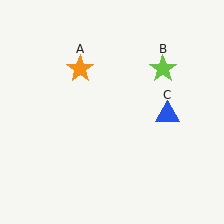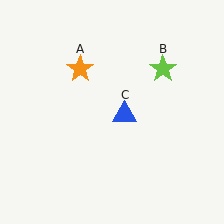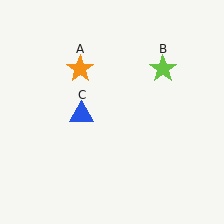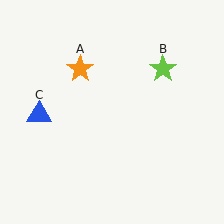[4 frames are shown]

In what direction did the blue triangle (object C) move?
The blue triangle (object C) moved left.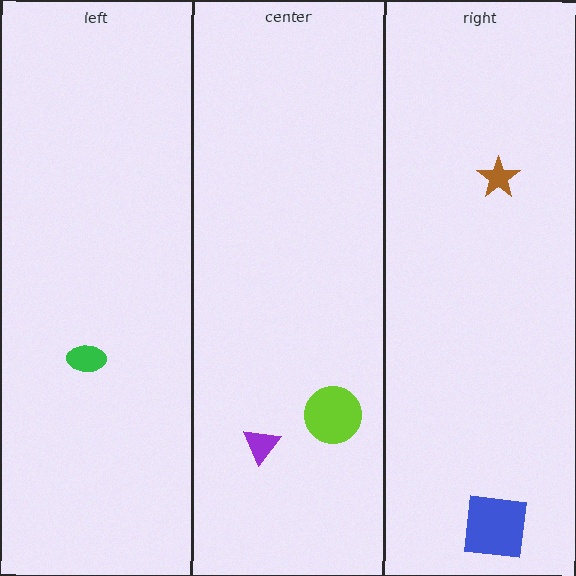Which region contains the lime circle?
The center region.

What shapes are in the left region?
The green ellipse.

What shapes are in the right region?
The blue square, the brown star.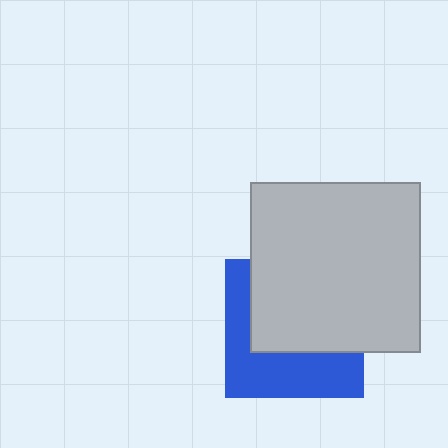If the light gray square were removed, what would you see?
You would see the complete blue square.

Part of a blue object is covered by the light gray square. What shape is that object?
It is a square.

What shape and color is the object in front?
The object in front is a light gray square.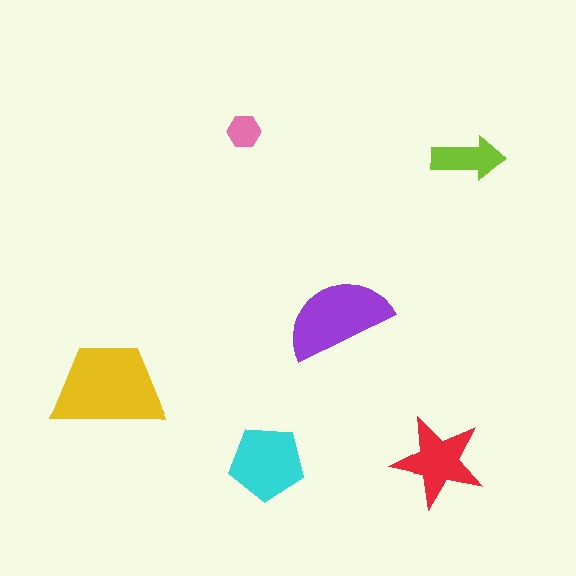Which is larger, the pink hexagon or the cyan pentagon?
The cyan pentagon.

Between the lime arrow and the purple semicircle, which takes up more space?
The purple semicircle.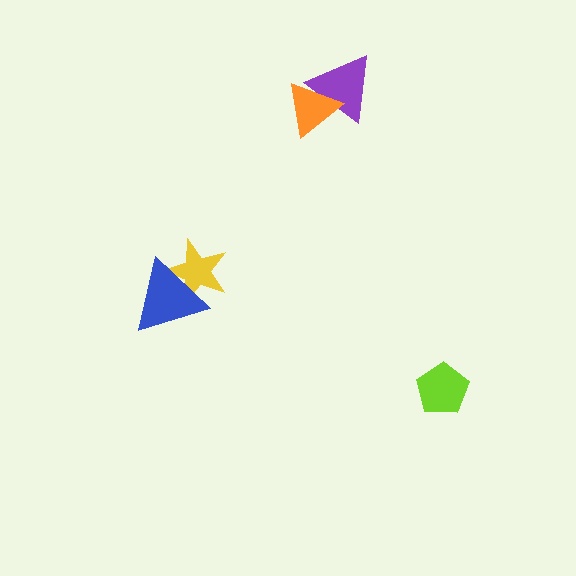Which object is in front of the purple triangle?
The orange triangle is in front of the purple triangle.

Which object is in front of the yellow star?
The blue triangle is in front of the yellow star.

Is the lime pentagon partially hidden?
No, no other shape covers it.